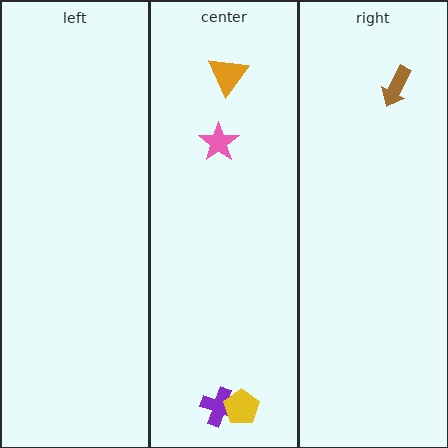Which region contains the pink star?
The center region.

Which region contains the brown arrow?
The right region.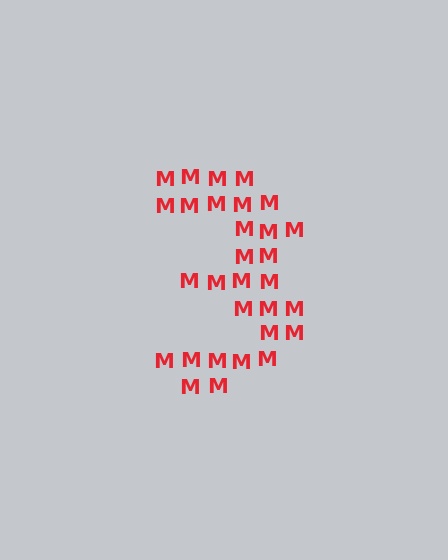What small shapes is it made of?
It is made of small letter M's.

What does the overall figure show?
The overall figure shows the digit 3.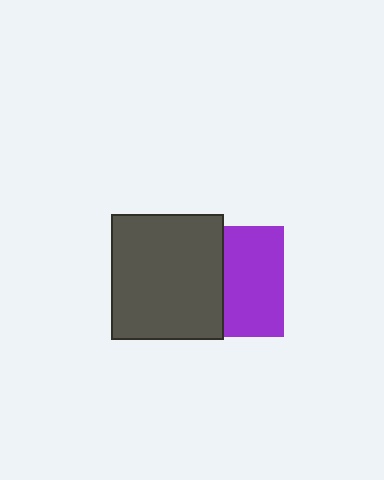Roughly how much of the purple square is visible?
About half of it is visible (roughly 55%).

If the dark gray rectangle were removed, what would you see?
You would see the complete purple square.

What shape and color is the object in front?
The object in front is a dark gray rectangle.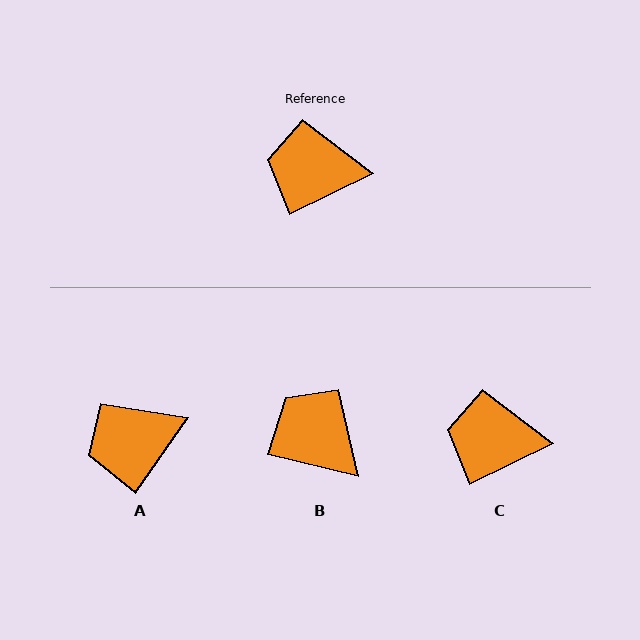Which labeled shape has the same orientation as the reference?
C.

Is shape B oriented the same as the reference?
No, it is off by about 40 degrees.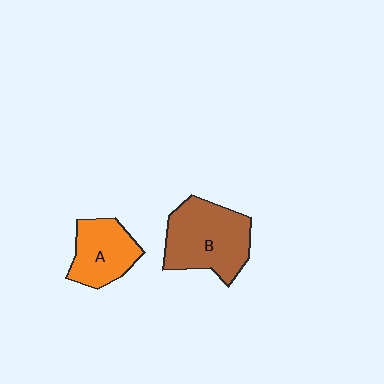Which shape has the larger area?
Shape B (brown).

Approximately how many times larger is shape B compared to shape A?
Approximately 1.5 times.